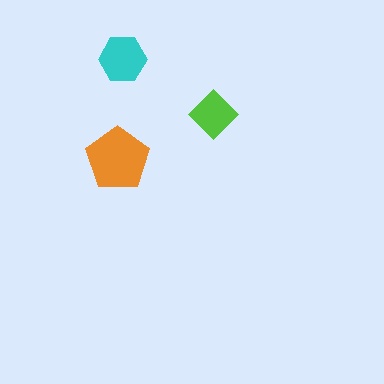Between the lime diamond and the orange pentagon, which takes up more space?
The orange pentagon.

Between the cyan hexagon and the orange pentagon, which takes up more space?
The orange pentagon.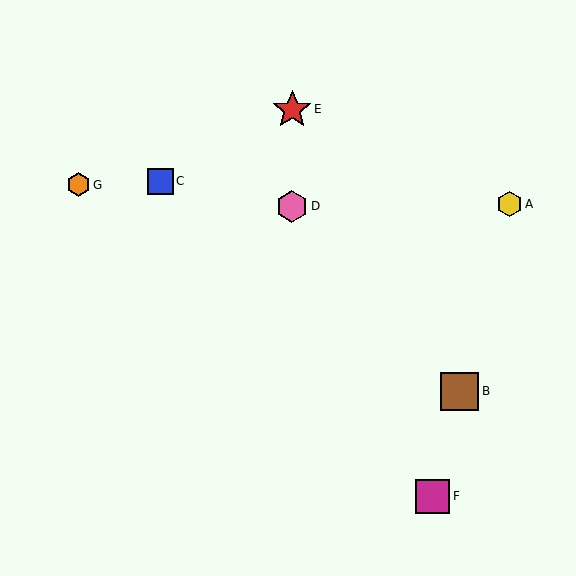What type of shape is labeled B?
Shape B is a brown square.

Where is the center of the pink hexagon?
The center of the pink hexagon is at (292, 206).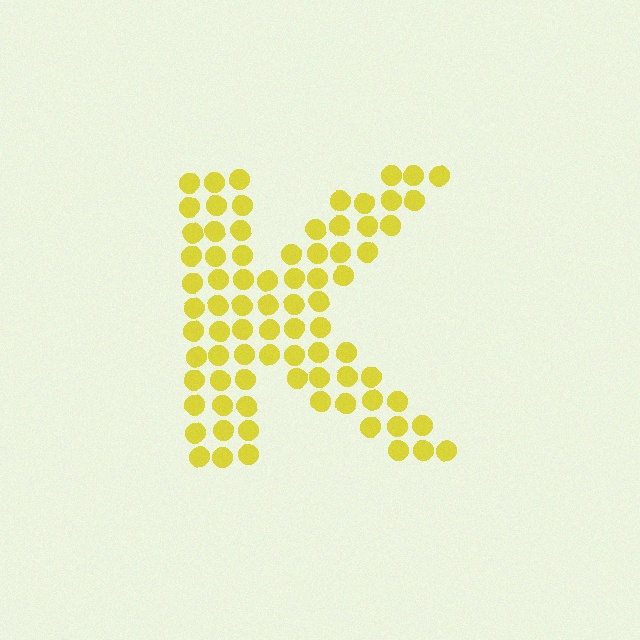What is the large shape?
The large shape is the letter K.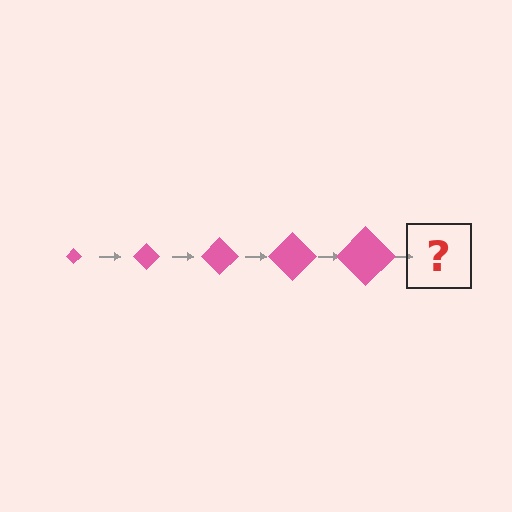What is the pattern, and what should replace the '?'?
The pattern is that the diamond gets progressively larger each step. The '?' should be a pink diamond, larger than the previous one.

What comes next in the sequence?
The next element should be a pink diamond, larger than the previous one.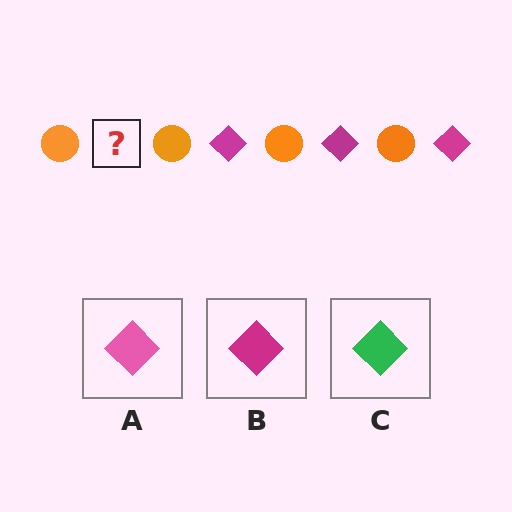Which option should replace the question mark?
Option B.